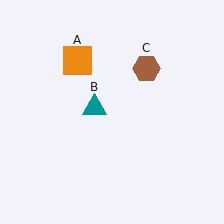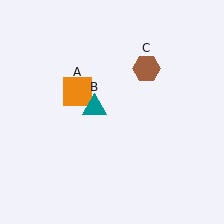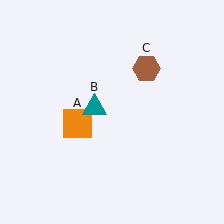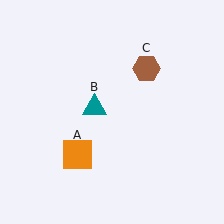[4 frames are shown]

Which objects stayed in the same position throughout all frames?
Teal triangle (object B) and brown hexagon (object C) remained stationary.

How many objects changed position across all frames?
1 object changed position: orange square (object A).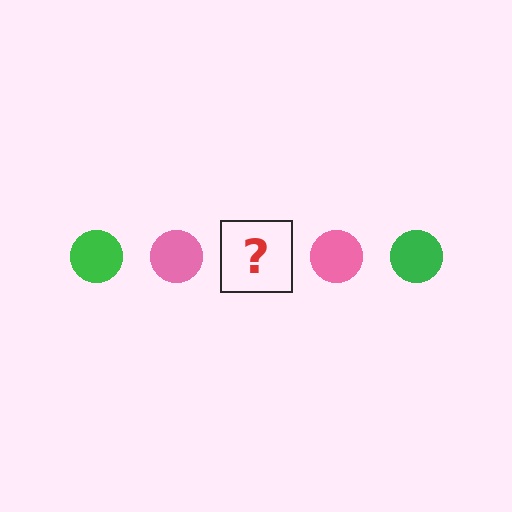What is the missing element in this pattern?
The missing element is a green circle.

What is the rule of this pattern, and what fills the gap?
The rule is that the pattern cycles through green, pink circles. The gap should be filled with a green circle.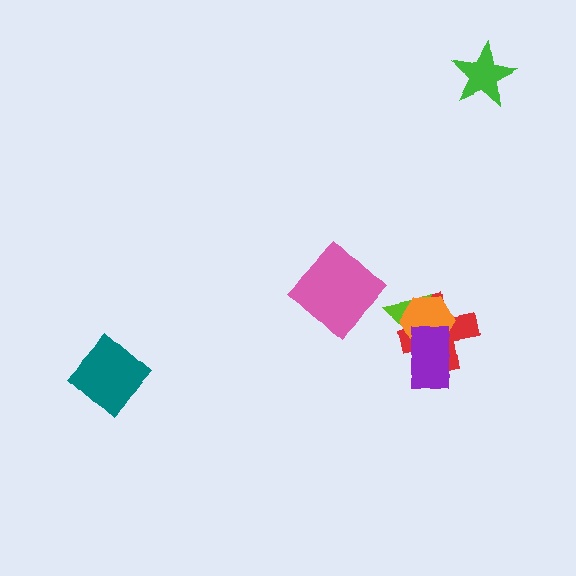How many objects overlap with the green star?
0 objects overlap with the green star.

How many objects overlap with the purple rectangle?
3 objects overlap with the purple rectangle.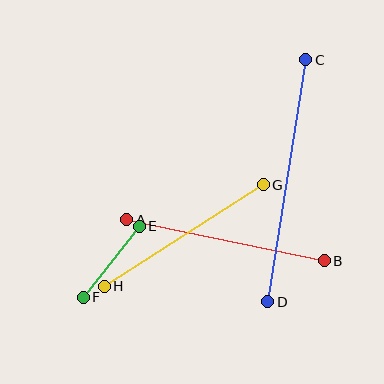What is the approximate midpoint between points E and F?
The midpoint is at approximately (111, 262) pixels.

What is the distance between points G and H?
The distance is approximately 189 pixels.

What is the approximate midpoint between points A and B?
The midpoint is at approximately (226, 240) pixels.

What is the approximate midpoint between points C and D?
The midpoint is at approximately (287, 181) pixels.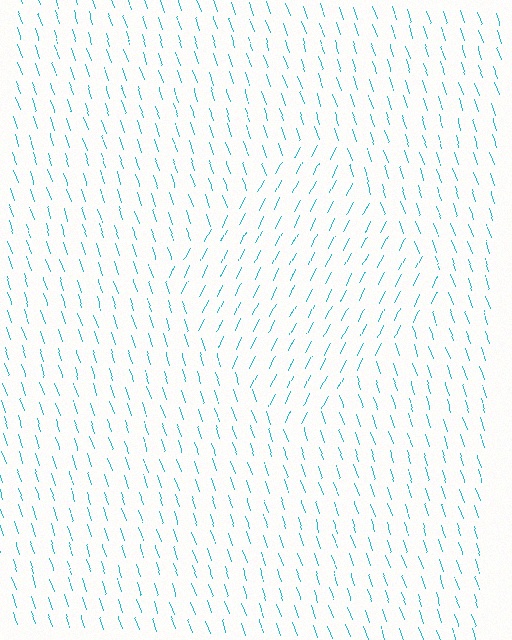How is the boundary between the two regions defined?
The boundary is defined purely by a change in line orientation (approximately 45 degrees difference). All lines are the same color and thickness.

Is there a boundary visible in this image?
Yes, there is a texture boundary formed by a change in line orientation.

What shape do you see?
I see a diamond.